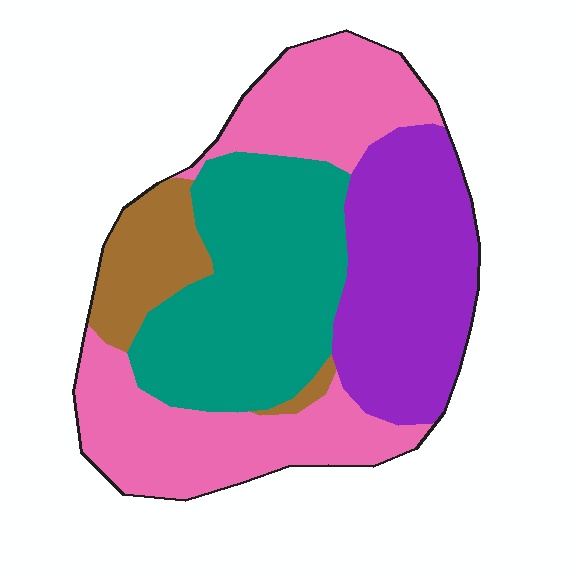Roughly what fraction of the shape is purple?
Purple takes up between a sixth and a third of the shape.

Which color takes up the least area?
Brown, at roughly 10%.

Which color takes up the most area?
Pink, at roughly 35%.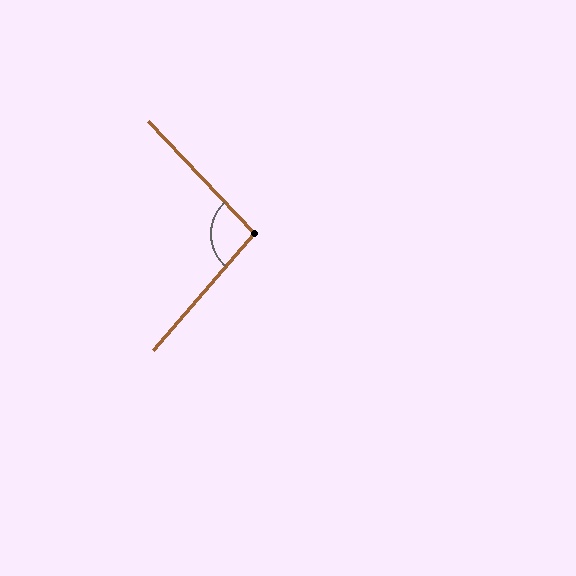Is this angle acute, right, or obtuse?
It is obtuse.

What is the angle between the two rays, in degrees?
Approximately 96 degrees.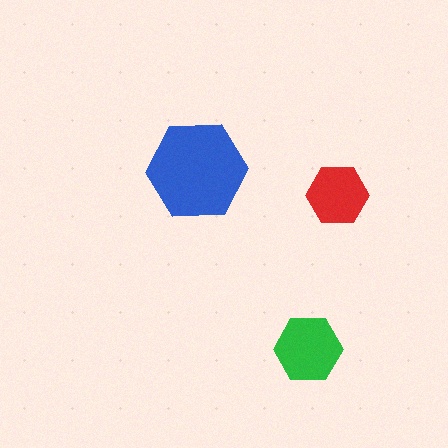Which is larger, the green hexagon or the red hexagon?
The green one.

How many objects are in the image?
There are 3 objects in the image.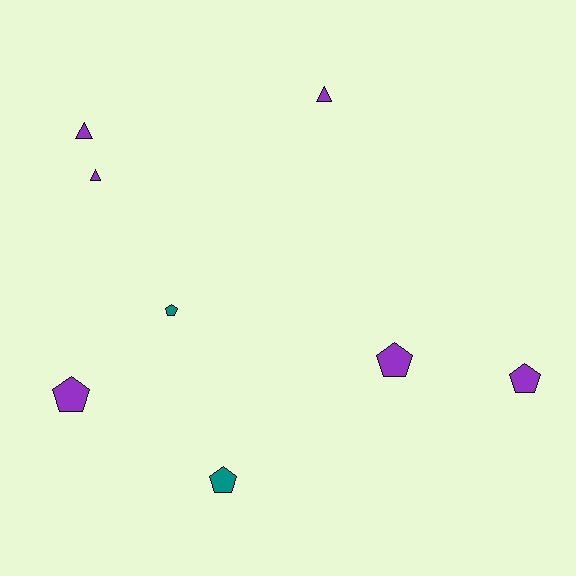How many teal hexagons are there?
There are no teal hexagons.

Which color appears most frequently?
Purple, with 6 objects.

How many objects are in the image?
There are 8 objects.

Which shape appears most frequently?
Pentagon, with 5 objects.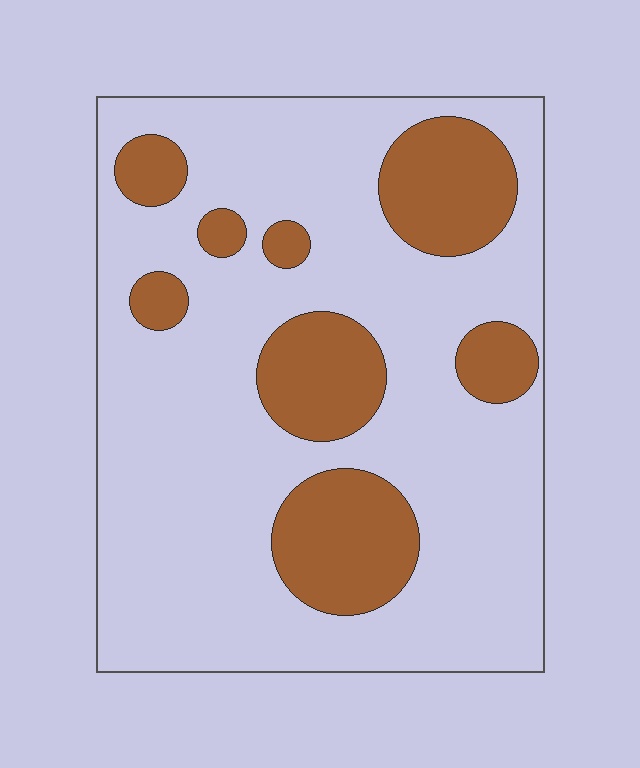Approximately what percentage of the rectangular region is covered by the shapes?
Approximately 25%.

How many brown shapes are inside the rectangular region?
8.